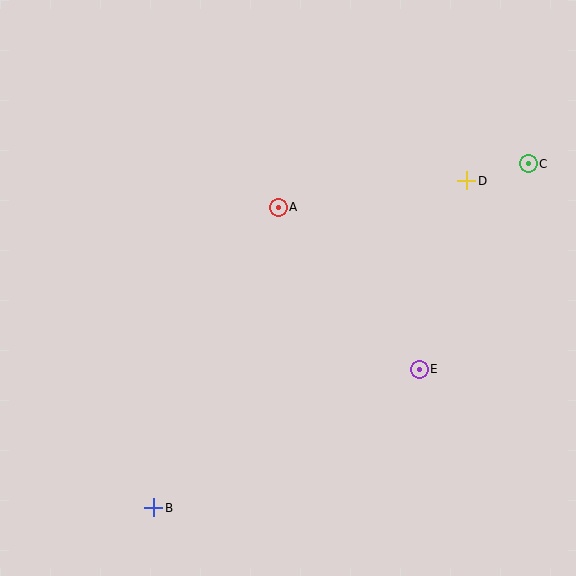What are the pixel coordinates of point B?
Point B is at (154, 508).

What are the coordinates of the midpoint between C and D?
The midpoint between C and D is at (497, 172).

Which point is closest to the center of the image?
Point A at (278, 207) is closest to the center.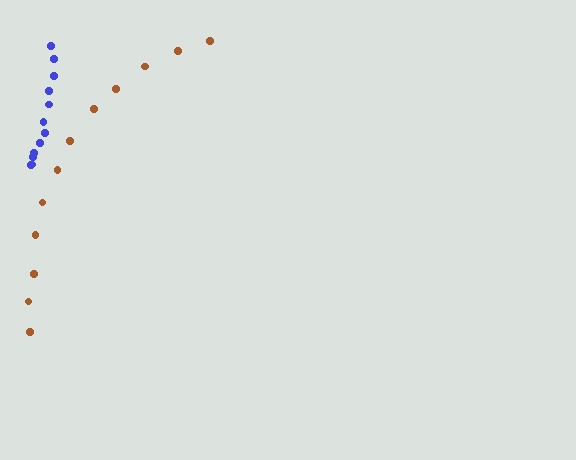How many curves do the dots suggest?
There are 2 distinct paths.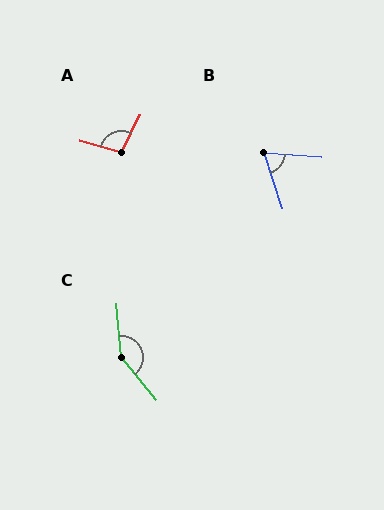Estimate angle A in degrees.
Approximately 100 degrees.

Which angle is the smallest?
B, at approximately 67 degrees.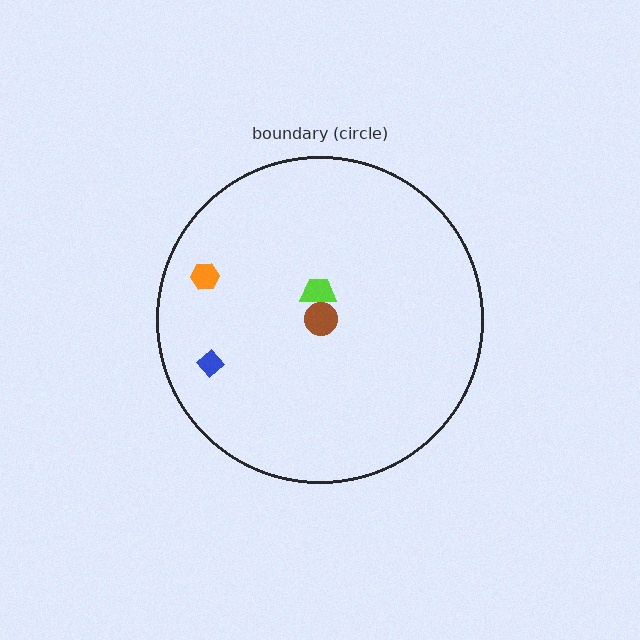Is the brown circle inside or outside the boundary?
Inside.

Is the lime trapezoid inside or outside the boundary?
Inside.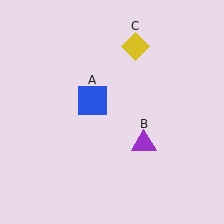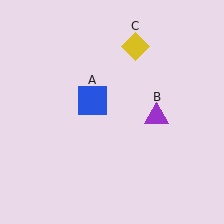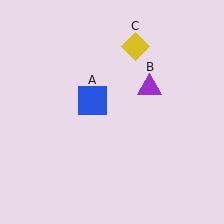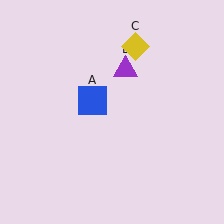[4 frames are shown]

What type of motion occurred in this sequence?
The purple triangle (object B) rotated counterclockwise around the center of the scene.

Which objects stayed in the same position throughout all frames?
Blue square (object A) and yellow diamond (object C) remained stationary.